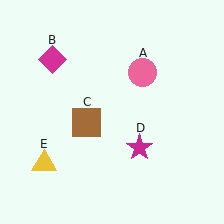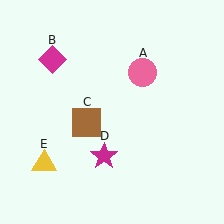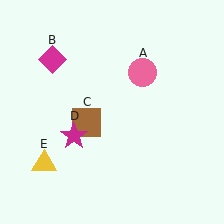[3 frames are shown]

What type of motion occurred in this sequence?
The magenta star (object D) rotated clockwise around the center of the scene.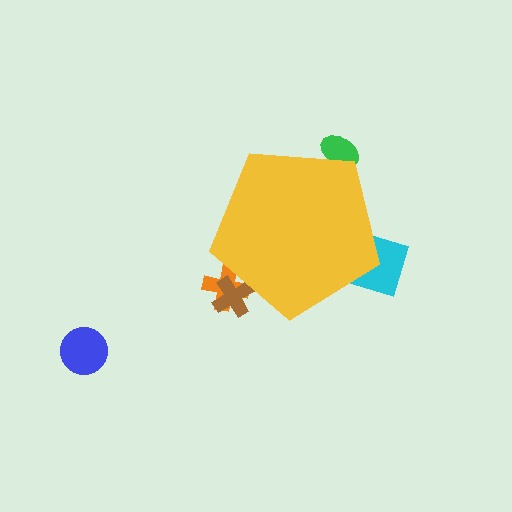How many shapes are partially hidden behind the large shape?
4 shapes are partially hidden.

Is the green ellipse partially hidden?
Yes, the green ellipse is partially hidden behind the yellow pentagon.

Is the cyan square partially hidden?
Yes, the cyan square is partially hidden behind the yellow pentagon.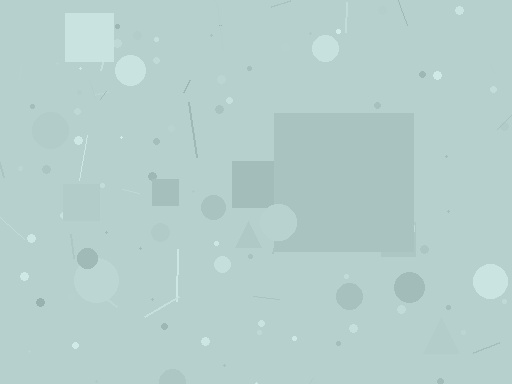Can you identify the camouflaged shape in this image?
The camouflaged shape is a square.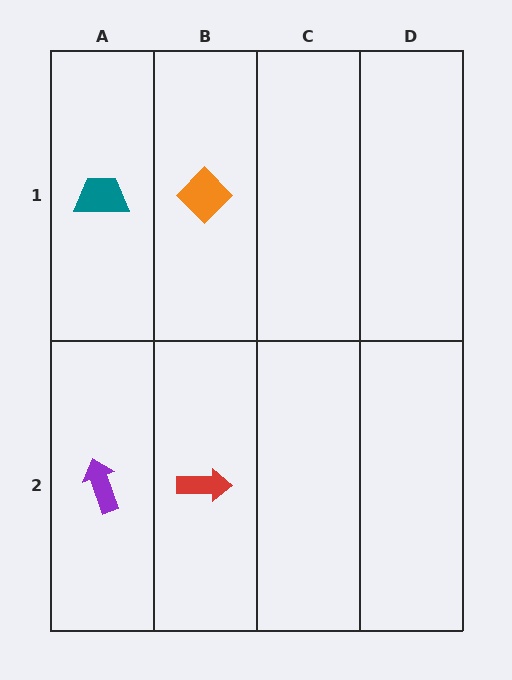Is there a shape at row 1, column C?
No, that cell is empty.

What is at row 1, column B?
An orange diamond.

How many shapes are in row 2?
2 shapes.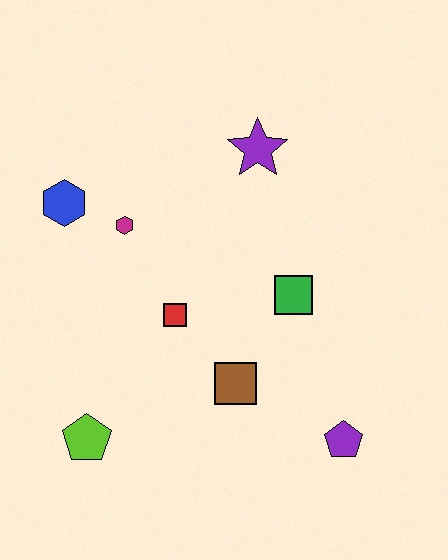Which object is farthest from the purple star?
The lime pentagon is farthest from the purple star.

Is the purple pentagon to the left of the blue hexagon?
No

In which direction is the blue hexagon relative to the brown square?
The blue hexagon is above the brown square.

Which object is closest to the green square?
The brown square is closest to the green square.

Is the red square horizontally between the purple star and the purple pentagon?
No